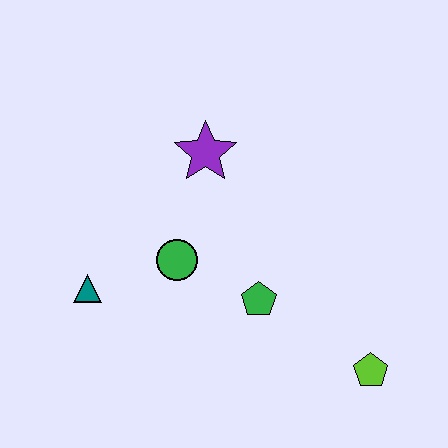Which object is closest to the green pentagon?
The green circle is closest to the green pentagon.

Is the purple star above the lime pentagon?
Yes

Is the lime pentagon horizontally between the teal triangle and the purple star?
No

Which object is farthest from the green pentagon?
The teal triangle is farthest from the green pentagon.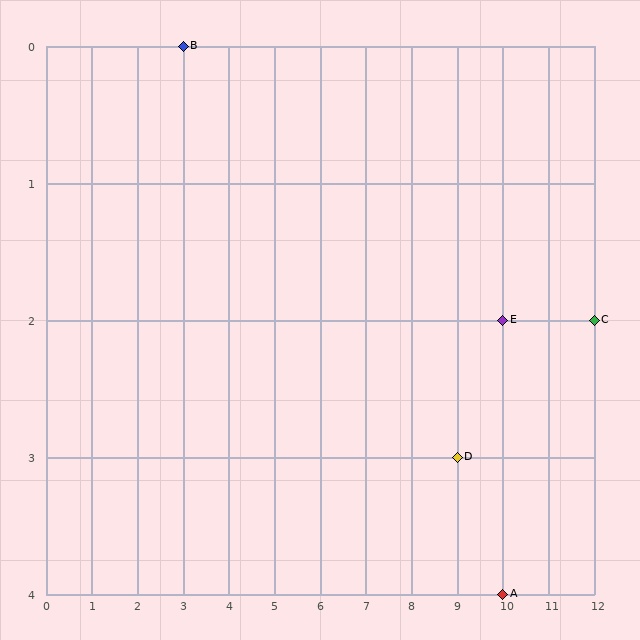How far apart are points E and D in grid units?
Points E and D are 1 column and 1 row apart (about 1.4 grid units diagonally).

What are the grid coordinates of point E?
Point E is at grid coordinates (10, 2).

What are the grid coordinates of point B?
Point B is at grid coordinates (3, 0).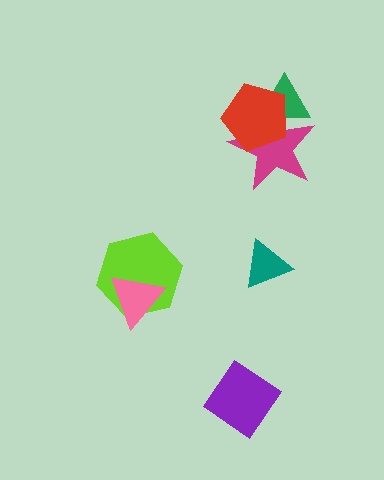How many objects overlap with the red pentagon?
2 objects overlap with the red pentagon.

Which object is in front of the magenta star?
The red pentagon is in front of the magenta star.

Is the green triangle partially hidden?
Yes, it is partially covered by another shape.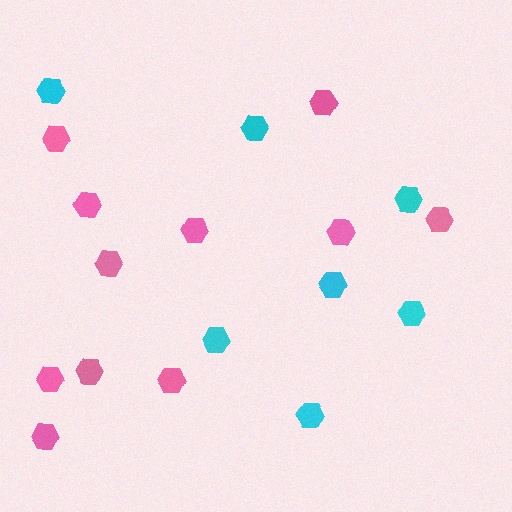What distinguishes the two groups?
There are 2 groups: one group of cyan hexagons (7) and one group of pink hexagons (11).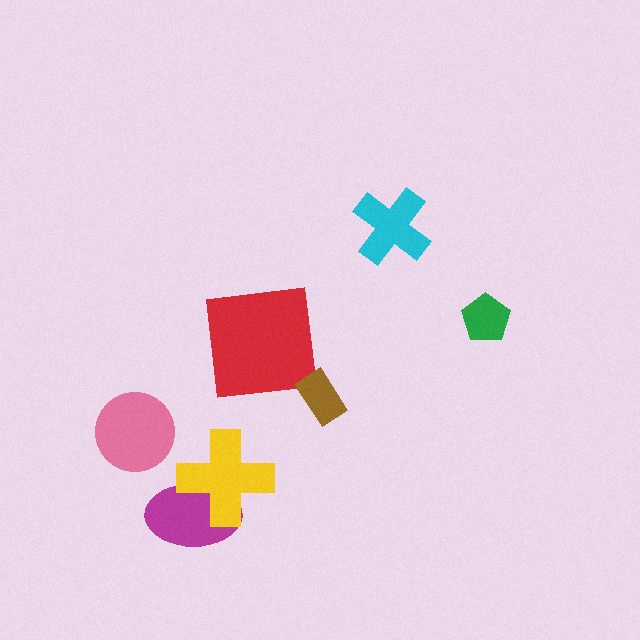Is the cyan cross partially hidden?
No, no other shape covers it.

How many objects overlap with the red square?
0 objects overlap with the red square.